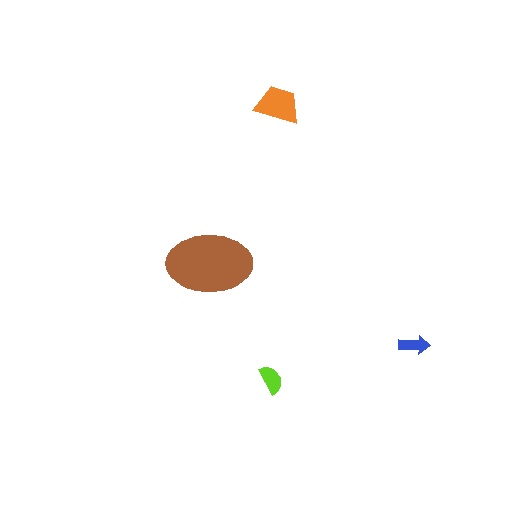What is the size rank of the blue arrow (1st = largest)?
4th.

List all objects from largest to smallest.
The brown ellipse, the orange trapezoid, the lime semicircle, the blue arrow.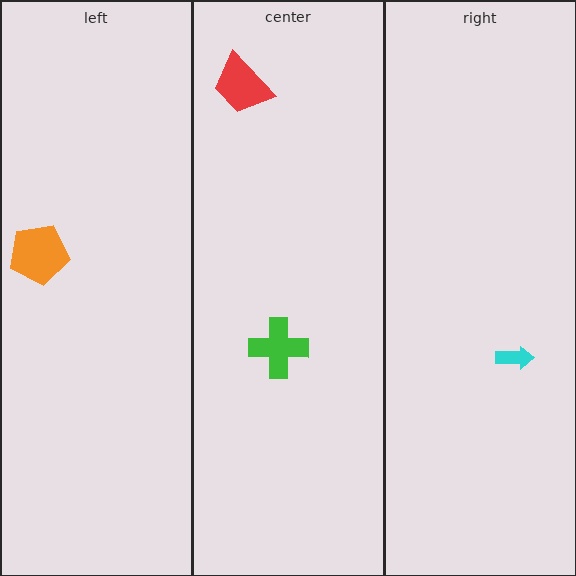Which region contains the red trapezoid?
The center region.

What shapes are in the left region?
The orange pentagon.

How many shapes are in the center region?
2.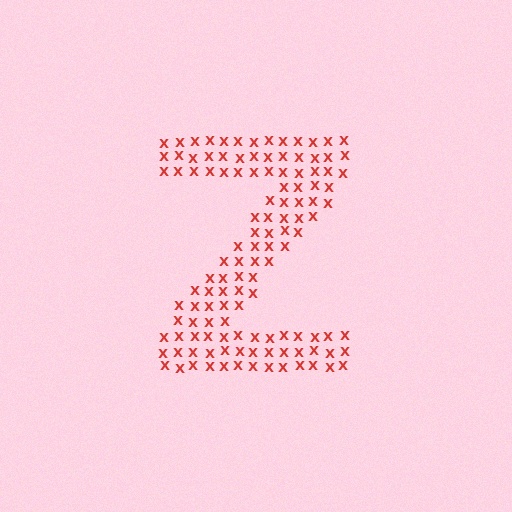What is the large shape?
The large shape is the letter Z.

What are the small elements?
The small elements are letter X's.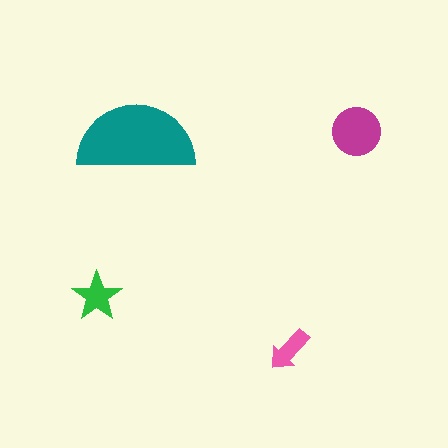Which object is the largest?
The teal semicircle.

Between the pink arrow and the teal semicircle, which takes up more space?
The teal semicircle.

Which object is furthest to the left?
The green star is leftmost.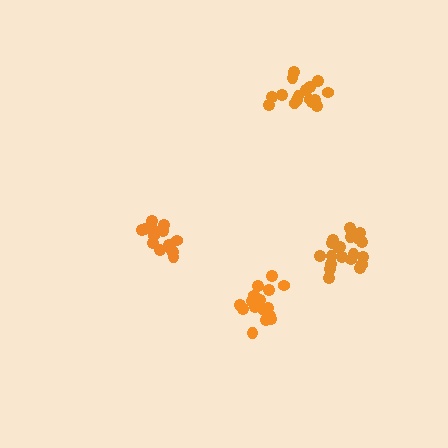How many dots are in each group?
Group 1: 20 dots, Group 2: 15 dots, Group 3: 16 dots, Group 4: 18 dots (69 total).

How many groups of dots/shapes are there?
There are 4 groups.